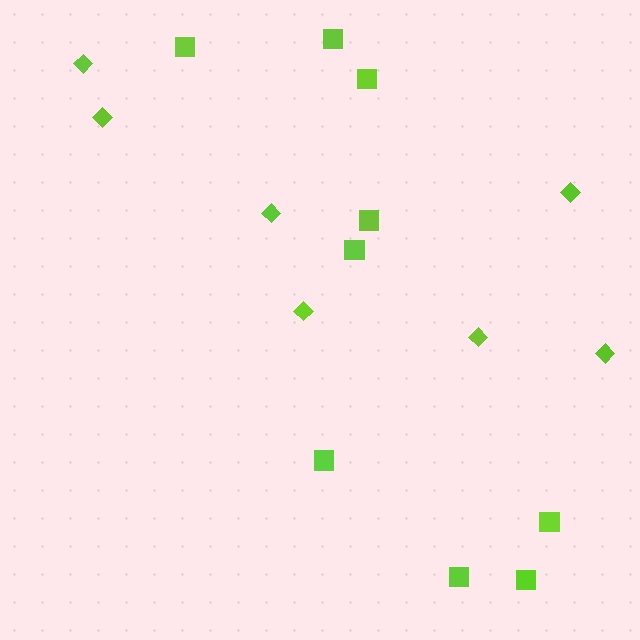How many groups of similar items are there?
There are 2 groups: one group of diamonds (7) and one group of squares (9).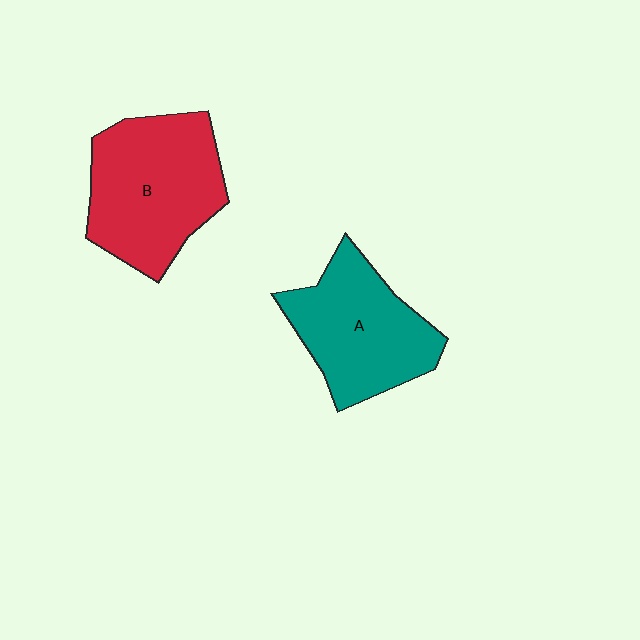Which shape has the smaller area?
Shape A (teal).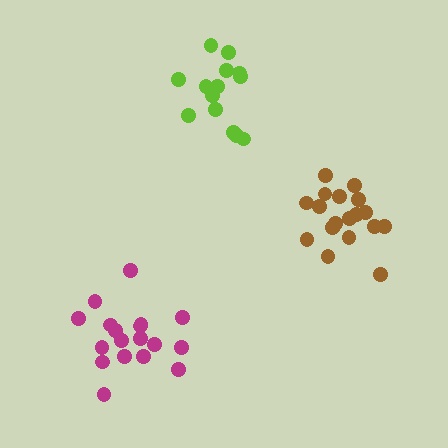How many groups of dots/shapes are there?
There are 3 groups.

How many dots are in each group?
Group 1: 18 dots, Group 2: 19 dots, Group 3: 14 dots (51 total).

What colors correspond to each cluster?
The clusters are colored: magenta, brown, lime.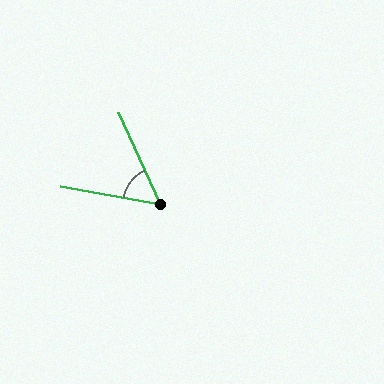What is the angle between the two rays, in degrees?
Approximately 56 degrees.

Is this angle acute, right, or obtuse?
It is acute.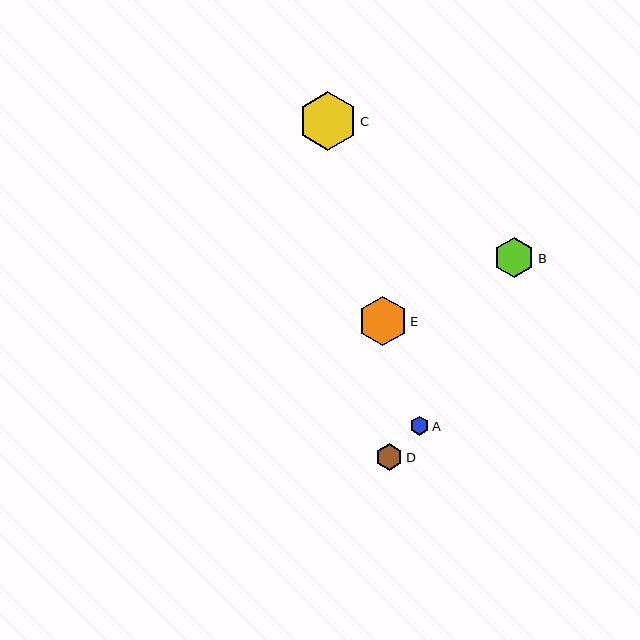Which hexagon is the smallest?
Hexagon A is the smallest with a size of approximately 19 pixels.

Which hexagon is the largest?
Hexagon C is the largest with a size of approximately 59 pixels.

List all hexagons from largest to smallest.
From largest to smallest: C, E, B, D, A.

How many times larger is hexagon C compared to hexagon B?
Hexagon C is approximately 1.4 times the size of hexagon B.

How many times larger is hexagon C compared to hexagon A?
Hexagon C is approximately 3.1 times the size of hexagon A.